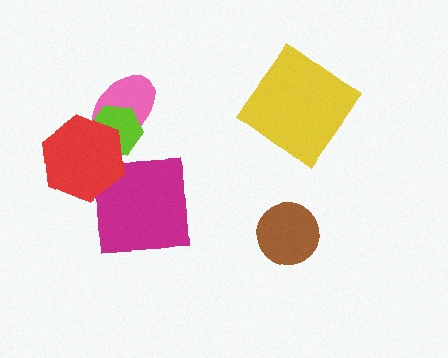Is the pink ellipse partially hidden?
Yes, it is partially covered by another shape.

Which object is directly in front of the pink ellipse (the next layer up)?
The lime hexagon is directly in front of the pink ellipse.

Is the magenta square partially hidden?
Yes, it is partially covered by another shape.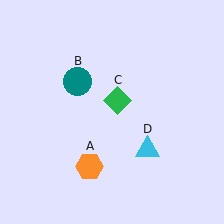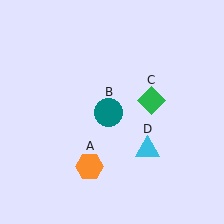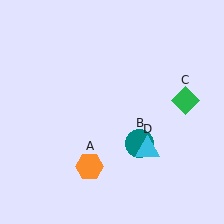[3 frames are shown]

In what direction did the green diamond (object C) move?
The green diamond (object C) moved right.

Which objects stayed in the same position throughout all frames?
Orange hexagon (object A) and cyan triangle (object D) remained stationary.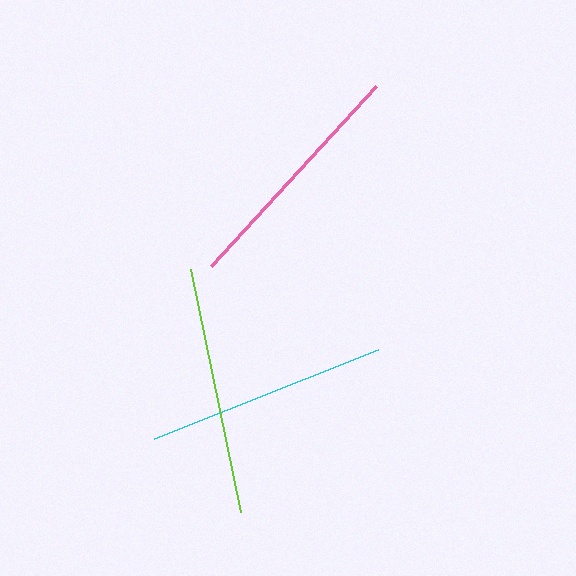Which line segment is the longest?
The lime line is the longest at approximately 248 pixels.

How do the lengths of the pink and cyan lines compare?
The pink and cyan lines are approximately the same length.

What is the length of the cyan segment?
The cyan segment is approximately 241 pixels long.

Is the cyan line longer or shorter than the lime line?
The lime line is longer than the cyan line.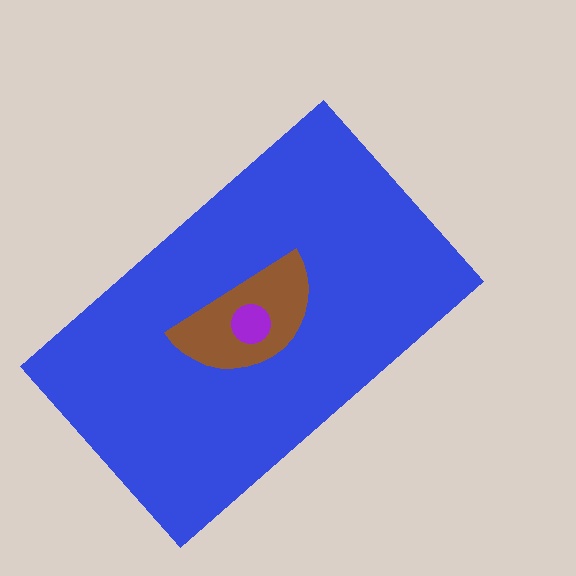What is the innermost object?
The purple circle.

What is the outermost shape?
The blue rectangle.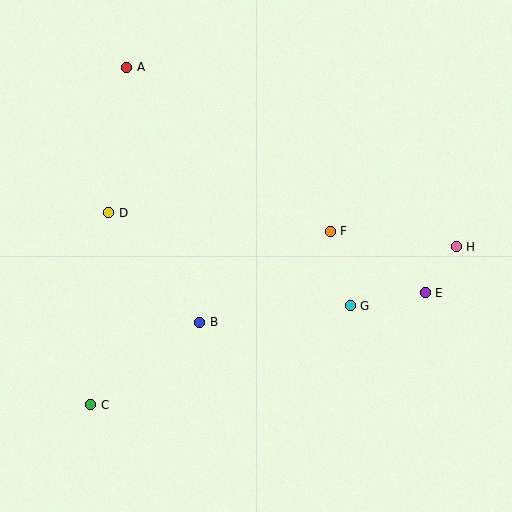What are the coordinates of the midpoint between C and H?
The midpoint between C and H is at (274, 326).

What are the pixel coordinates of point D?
Point D is at (109, 213).